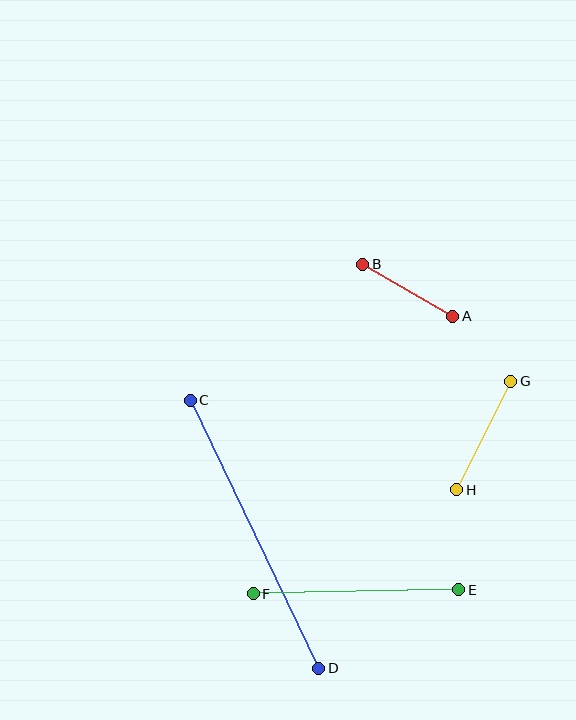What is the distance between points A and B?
The distance is approximately 104 pixels.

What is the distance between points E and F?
The distance is approximately 206 pixels.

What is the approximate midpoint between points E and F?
The midpoint is at approximately (356, 592) pixels.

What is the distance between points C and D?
The distance is approximately 297 pixels.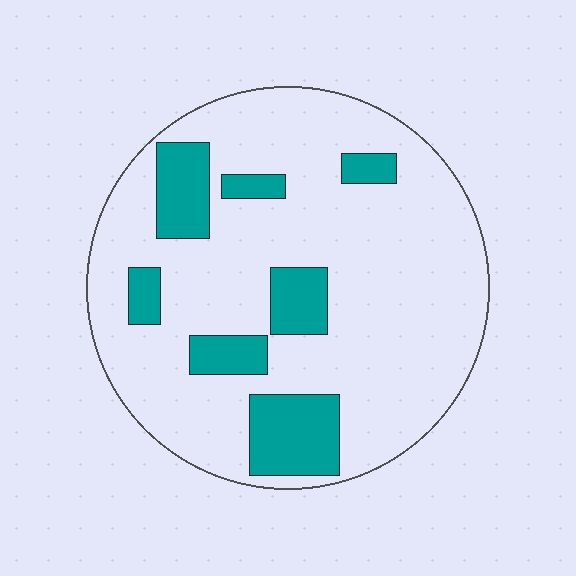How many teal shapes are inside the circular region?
7.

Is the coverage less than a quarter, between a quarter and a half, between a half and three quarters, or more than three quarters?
Less than a quarter.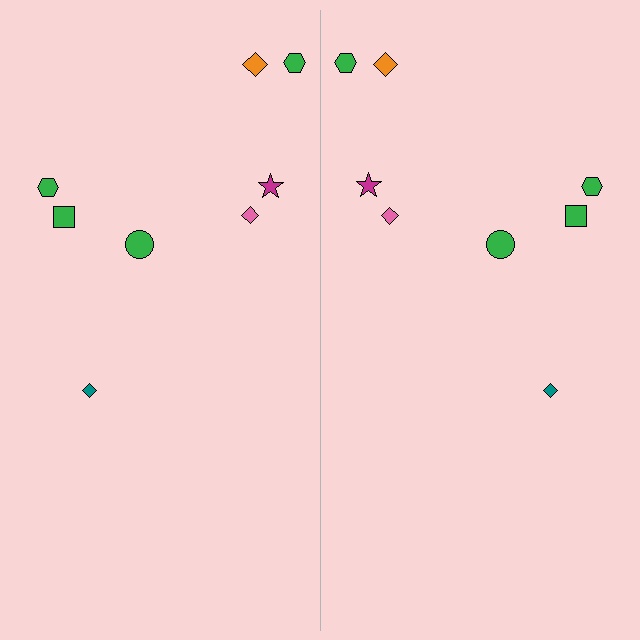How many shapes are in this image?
There are 16 shapes in this image.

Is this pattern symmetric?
Yes, this pattern has bilateral (reflection) symmetry.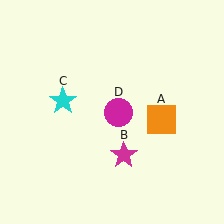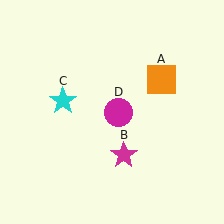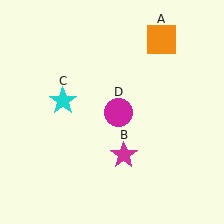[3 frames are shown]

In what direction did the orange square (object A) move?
The orange square (object A) moved up.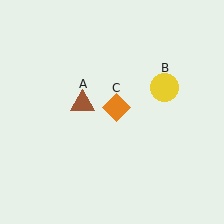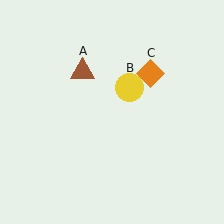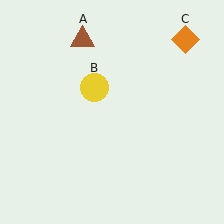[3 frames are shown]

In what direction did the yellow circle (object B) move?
The yellow circle (object B) moved left.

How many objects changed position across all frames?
3 objects changed position: brown triangle (object A), yellow circle (object B), orange diamond (object C).